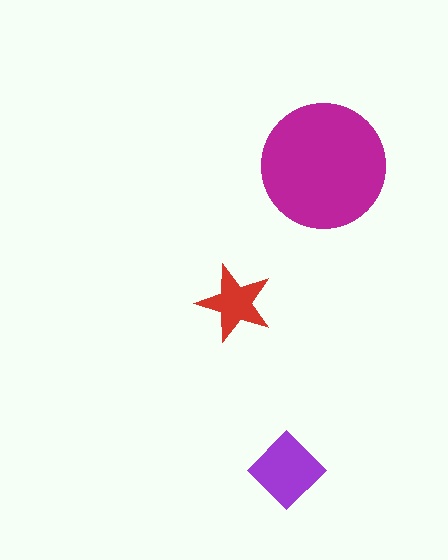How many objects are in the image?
There are 3 objects in the image.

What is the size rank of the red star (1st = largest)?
3rd.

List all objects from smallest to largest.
The red star, the purple diamond, the magenta circle.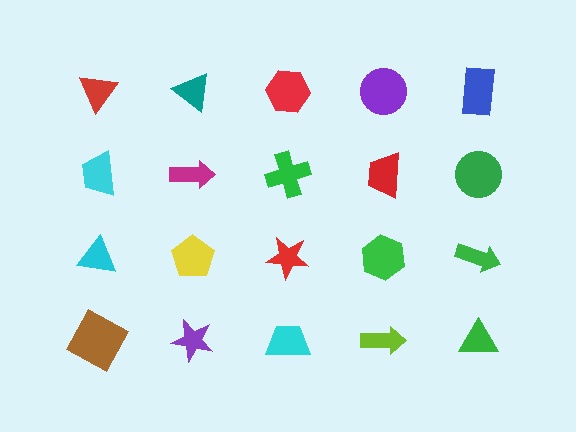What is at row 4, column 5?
A green triangle.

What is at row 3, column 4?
A green hexagon.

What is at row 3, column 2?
A yellow pentagon.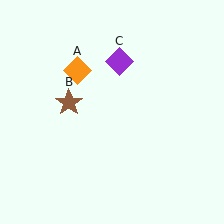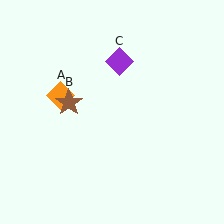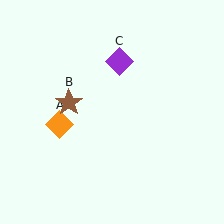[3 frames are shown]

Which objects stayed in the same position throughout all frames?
Brown star (object B) and purple diamond (object C) remained stationary.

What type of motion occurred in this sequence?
The orange diamond (object A) rotated counterclockwise around the center of the scene.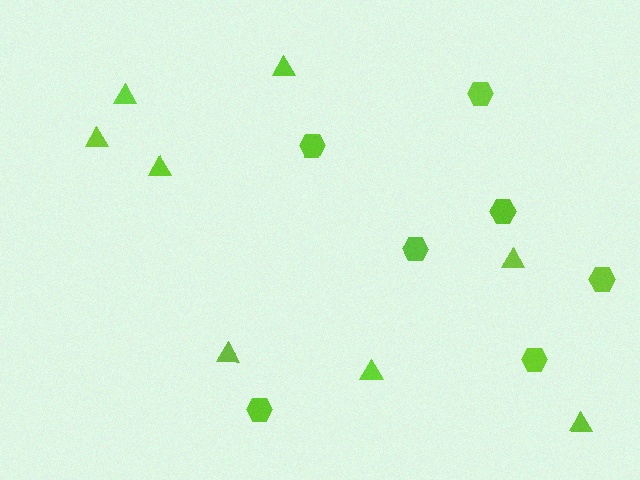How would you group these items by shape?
There are 2 groups: one group of triangles (8) and one group of hexagons (7).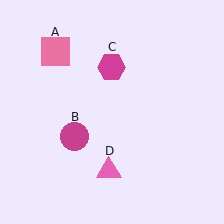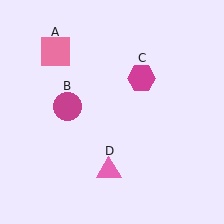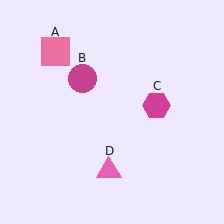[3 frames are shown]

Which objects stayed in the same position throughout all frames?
Pink square (object A) and pink triangle (object D) remained stationary.